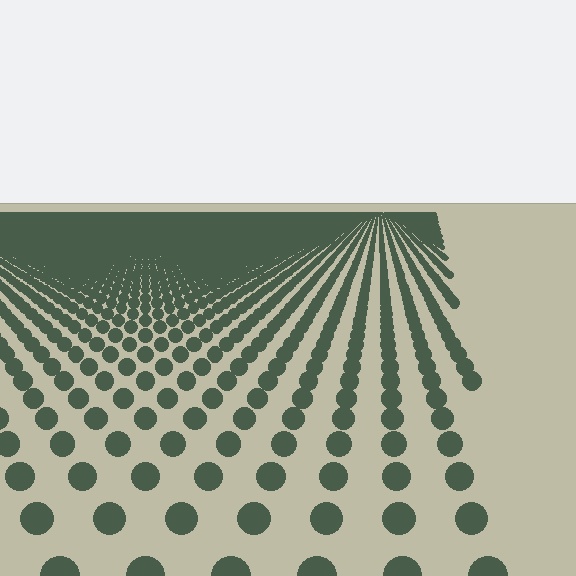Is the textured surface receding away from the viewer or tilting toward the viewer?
The surface is receding away from the viewer. Texture elements get smaller and denser toward the top.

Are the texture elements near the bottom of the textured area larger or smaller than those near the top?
Larger. Near the bottom, elements are closer to the viewer and appear at a bigger on-screen size.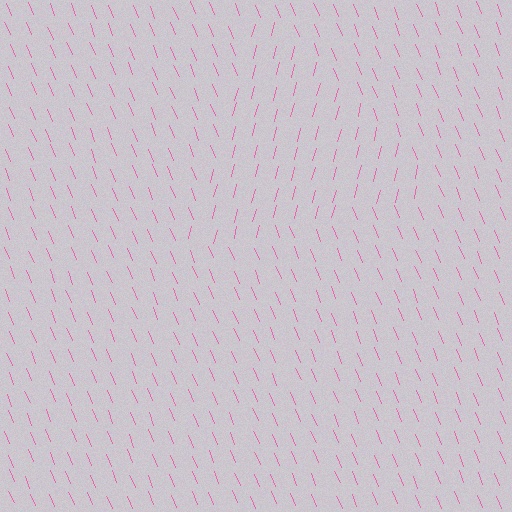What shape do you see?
I see a triangle.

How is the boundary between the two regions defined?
The boundary is defined purely by a change in line orientation (approximately 37 degrees difference). All lines are the same color and thickness.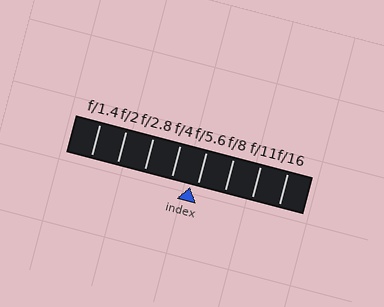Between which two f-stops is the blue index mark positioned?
The index mark is between f/4 and f/5.6.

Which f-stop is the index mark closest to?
The index mark is closest to f/5.6.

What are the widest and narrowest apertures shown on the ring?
The widest aperture shown is f/1.4 and the narrowest is f/16.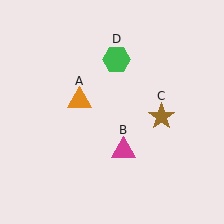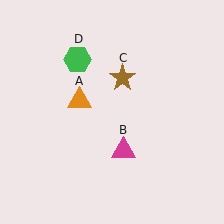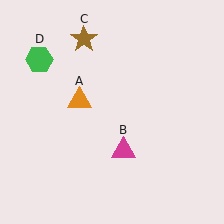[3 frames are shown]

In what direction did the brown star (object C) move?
The brown star (object C) moved up and to the left.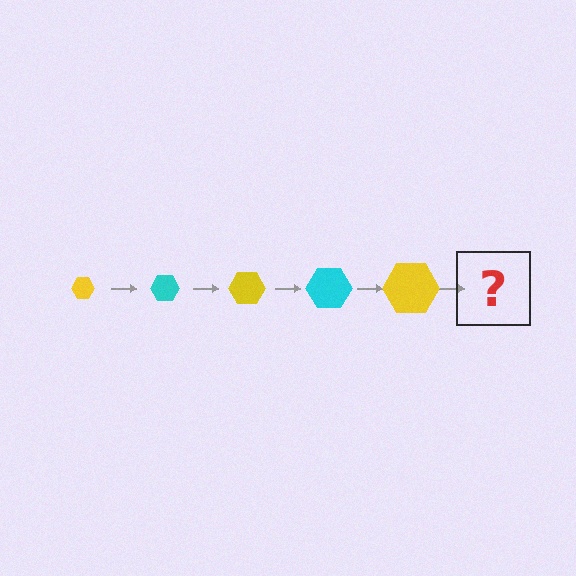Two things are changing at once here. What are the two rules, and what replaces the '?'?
The two rules are that the hexagon grows larger each step and the color cycles through yellow and cyan. The '?' should be a cyan hexagon, larger than the previous one.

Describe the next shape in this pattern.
It should be a cyan hexagon, larger than the previous one.